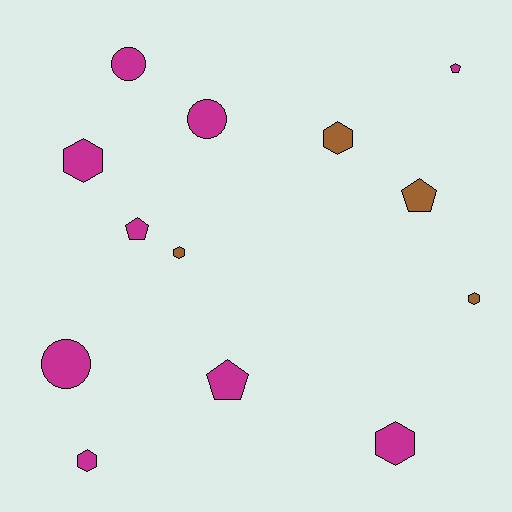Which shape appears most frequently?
Hexagon, with 6 objects.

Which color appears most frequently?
Magenta, with 9 objects.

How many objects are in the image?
There are 13 objects.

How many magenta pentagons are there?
There are 3 magenta pentagons.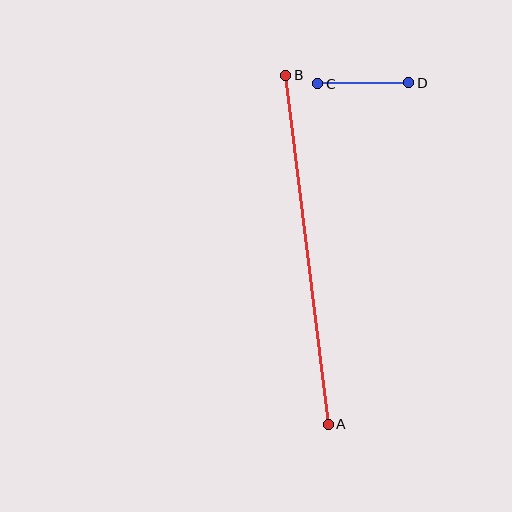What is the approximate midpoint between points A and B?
The midpoint is at approximately (307, 250) pixels.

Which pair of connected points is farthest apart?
Points A and B are farthest apart.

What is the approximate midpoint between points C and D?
The midpoint is at approximately (363, 83) pixels.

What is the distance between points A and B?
The distance is approximately 352 pixels.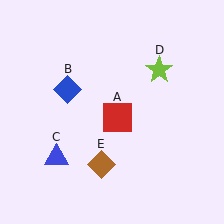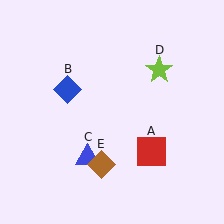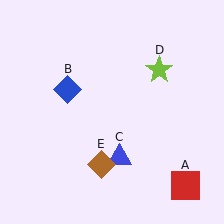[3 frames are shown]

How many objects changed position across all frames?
2 objects changed position: red square (object A), blue triangle (object C).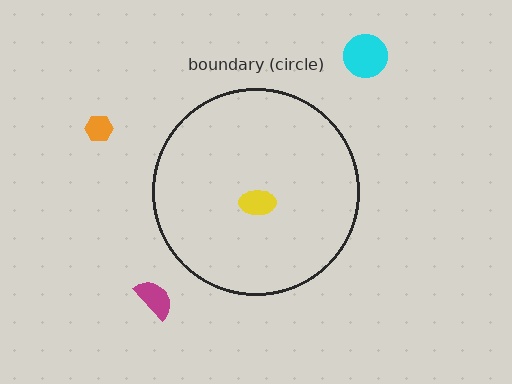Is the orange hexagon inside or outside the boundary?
Outside.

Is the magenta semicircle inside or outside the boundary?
Outside.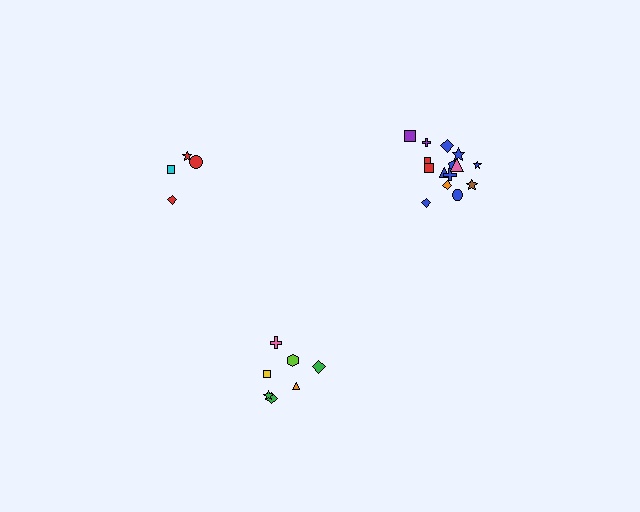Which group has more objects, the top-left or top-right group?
The top-right group.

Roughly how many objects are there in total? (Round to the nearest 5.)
Roughly 25 objects in total.